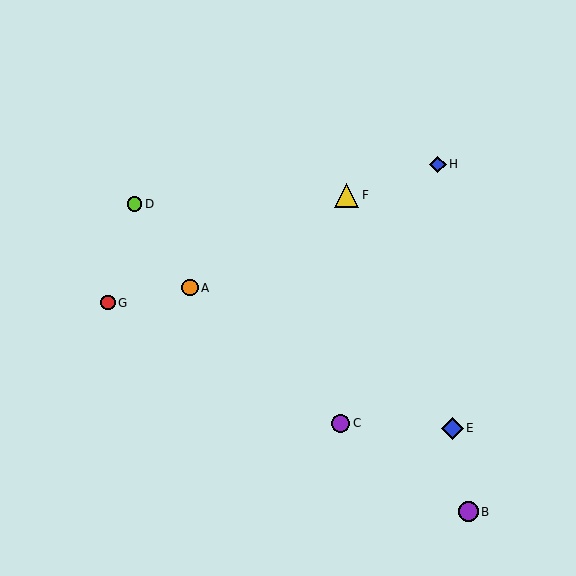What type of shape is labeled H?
Shape H is a blue diamond.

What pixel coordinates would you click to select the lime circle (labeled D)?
Click at (134, 204) to select the lime circle D.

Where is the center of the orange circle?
The center of the orange circle is at (190, 288).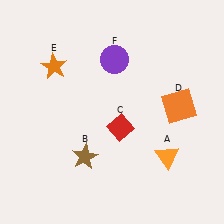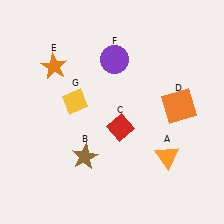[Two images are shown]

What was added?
A yellow diamond (G) was added in Image 2.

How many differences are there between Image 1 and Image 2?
There is 1 difference between the two images.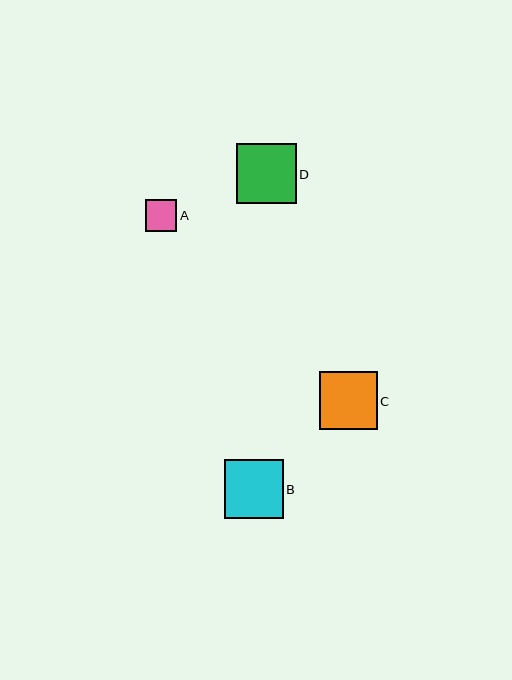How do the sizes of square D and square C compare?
Square D and square C are approximately the same size.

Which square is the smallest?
Square A is the smallest with a size of approximately 32 pixels.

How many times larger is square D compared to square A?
Square D is approximately 1.9 times the size of square A.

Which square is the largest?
Square D is the largest with a size of approximately 60 pixels.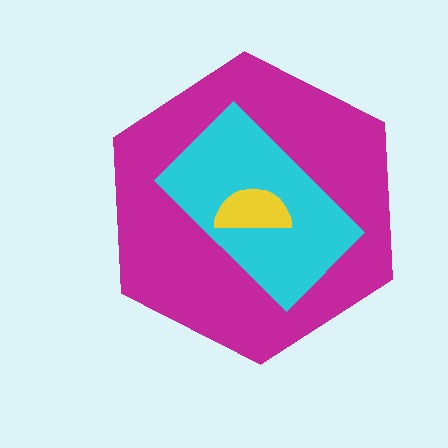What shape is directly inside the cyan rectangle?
The yellow semicircle.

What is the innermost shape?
The yellow semicircle.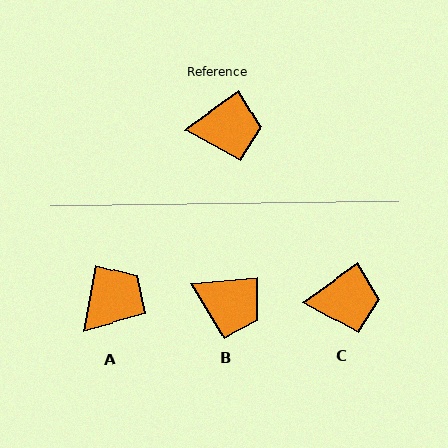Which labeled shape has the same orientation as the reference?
C.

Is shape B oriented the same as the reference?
No, it is off by about 30 degrees.